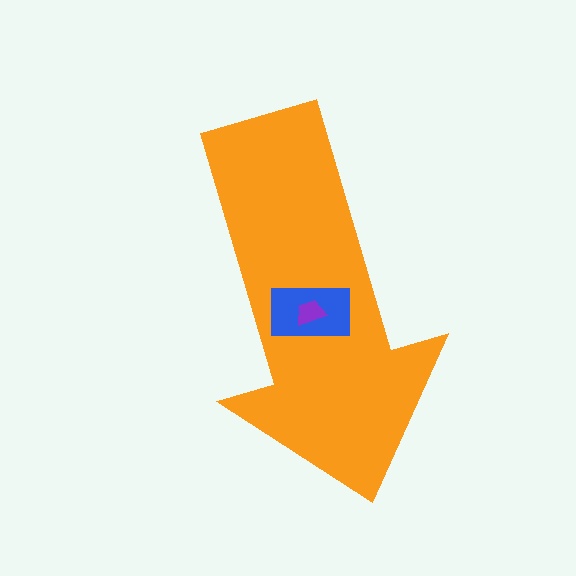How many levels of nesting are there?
3.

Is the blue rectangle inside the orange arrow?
Yes.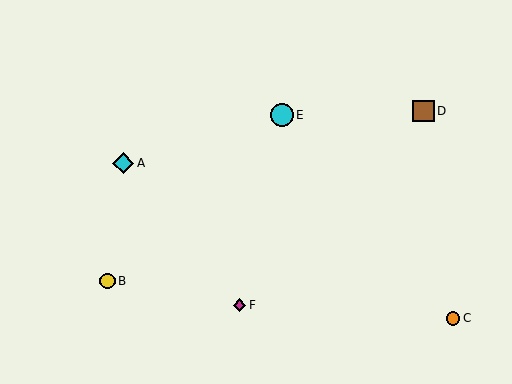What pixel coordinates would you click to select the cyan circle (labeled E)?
Click at (282, 115) to select the cyan circle E.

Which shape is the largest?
The cyan circle (labeled E) is the largest.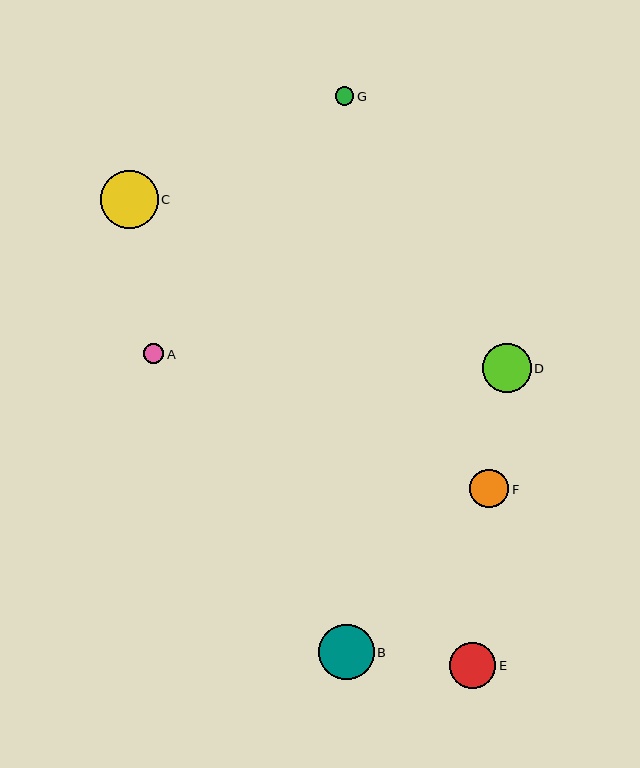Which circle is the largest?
Circle C is the largest with a size of approximately 58 pixels.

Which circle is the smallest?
Circle G is the smallest with a size of approximately 19 pixels.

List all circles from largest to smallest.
From largest to smallest: C, B, D, E, F, A, G.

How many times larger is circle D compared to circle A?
Circle D is approximately 2.4 times the size of circle A.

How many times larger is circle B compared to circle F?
Circle B is approximately 1.4 times the size of circle F.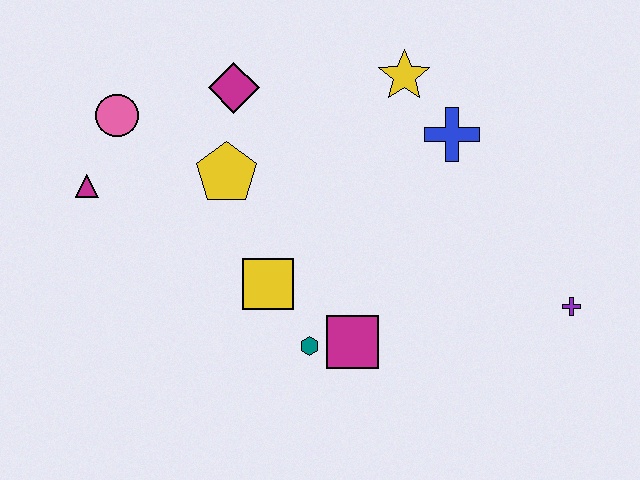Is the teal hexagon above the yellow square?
No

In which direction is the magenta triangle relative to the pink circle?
The magenta triangle is below the pink circle.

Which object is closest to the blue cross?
The yellow star is closest to the blue cross.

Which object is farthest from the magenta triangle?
The purple cross is farthest from the magenta triangle.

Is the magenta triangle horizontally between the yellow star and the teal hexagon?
No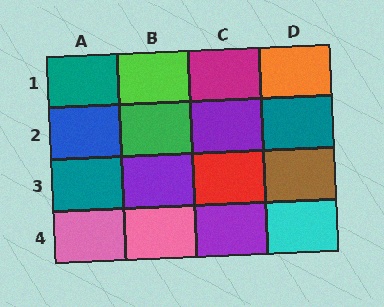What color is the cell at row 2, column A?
Blue.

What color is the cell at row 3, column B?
Purple.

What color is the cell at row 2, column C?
Purple.